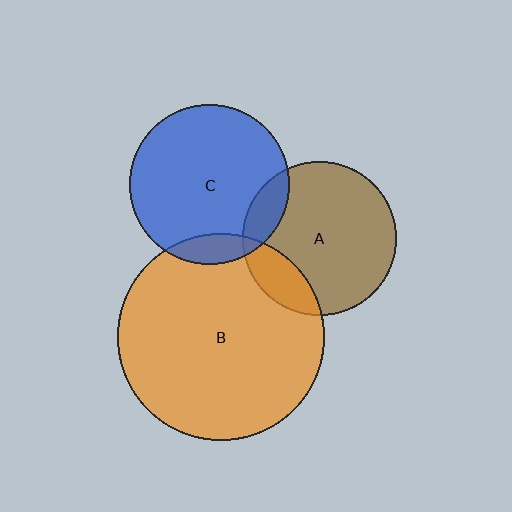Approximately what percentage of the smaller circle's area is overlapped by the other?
Approximately 15%.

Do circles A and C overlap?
Yes.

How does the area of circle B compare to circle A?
Approximately 1.8 times.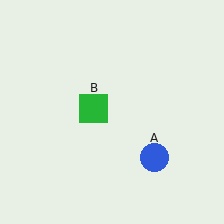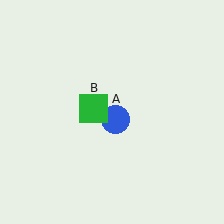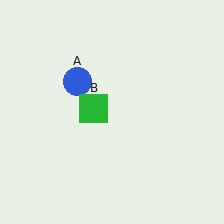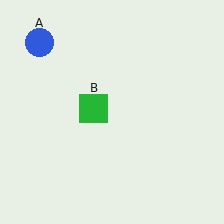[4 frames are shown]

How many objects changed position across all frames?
1 object changed position: blue circle (object A).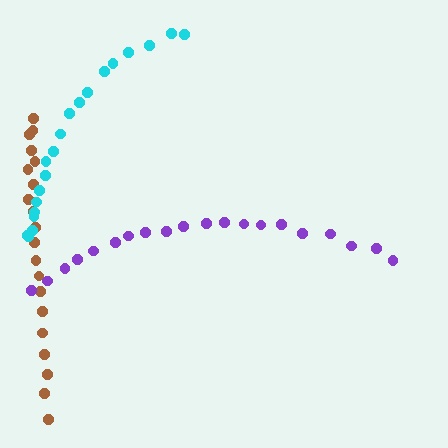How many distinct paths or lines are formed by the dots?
There are 3 distinct paths.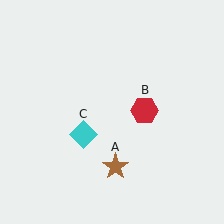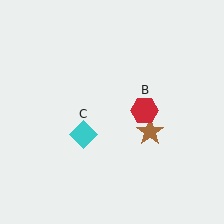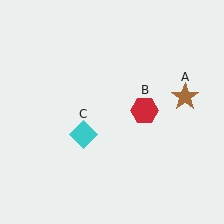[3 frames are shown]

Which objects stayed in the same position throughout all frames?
Red hexagon (object B) and cyan diamond (object C) remained stationary.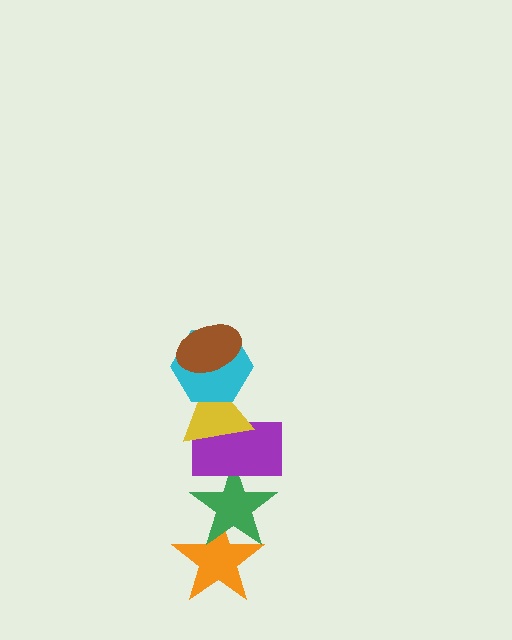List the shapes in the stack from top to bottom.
From top to bottom: the brown ellipse, the cyan hexagon, the yellow triangle, the purple rectangle, the green star, the orange star.